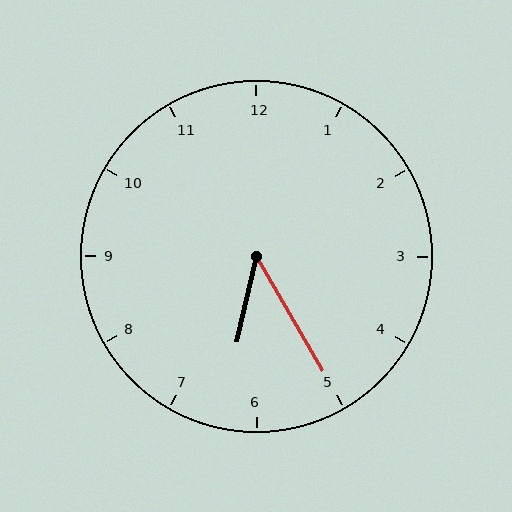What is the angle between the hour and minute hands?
Approximately 42 degrees.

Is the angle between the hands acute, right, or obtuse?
It is acute.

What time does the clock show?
6:25.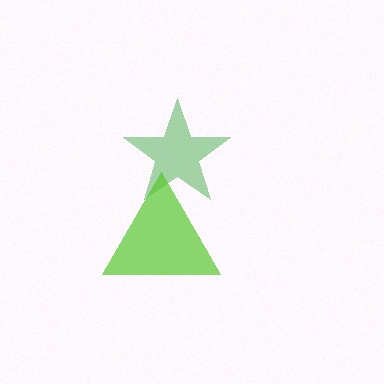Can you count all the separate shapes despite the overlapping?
Yes, there are 2 separate shapes.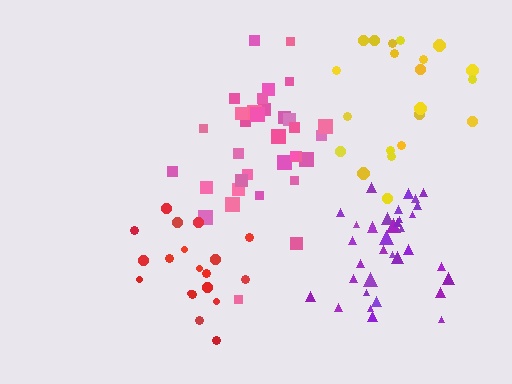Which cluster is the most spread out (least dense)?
Yellow.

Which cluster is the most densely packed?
Purple.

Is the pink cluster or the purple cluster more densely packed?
Purple.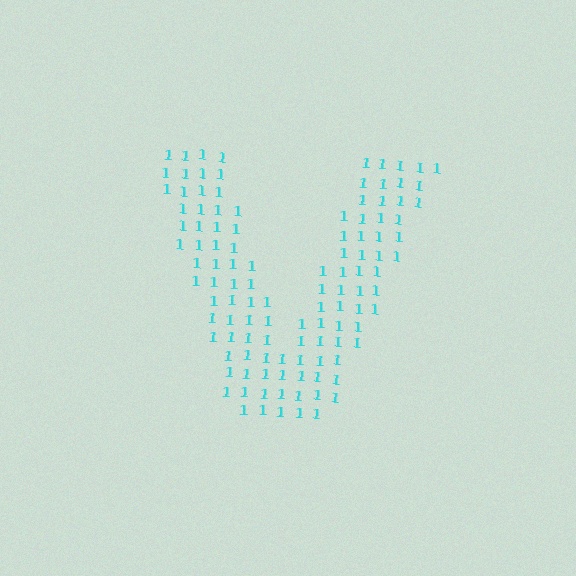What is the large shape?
The large shape is the letter V.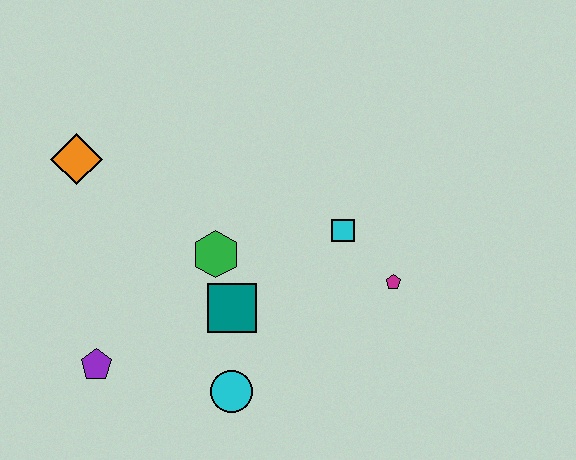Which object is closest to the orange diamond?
The green hexagon is closest to the orange diamond.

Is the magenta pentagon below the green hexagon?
Yes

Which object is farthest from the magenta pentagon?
The orange diamond is farthest from the magenta pentagon.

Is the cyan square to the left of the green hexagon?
No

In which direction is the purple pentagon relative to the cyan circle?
The purple pentagon is to the left of the cyan circle.